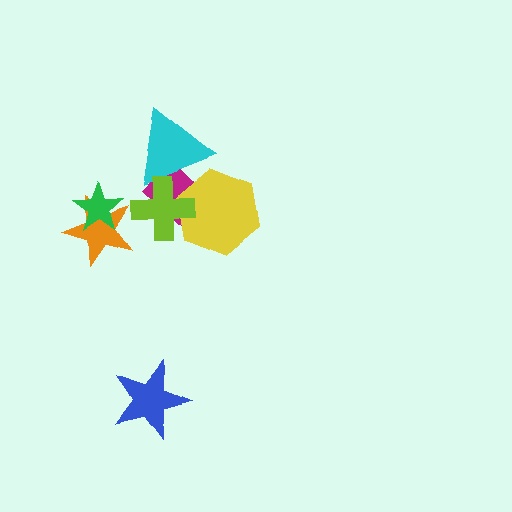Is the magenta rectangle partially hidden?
Yes, it is partially covered by another shape.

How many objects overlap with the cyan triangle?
3 objects overlap with the cyan triangle.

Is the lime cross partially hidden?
No, no other shape covers it.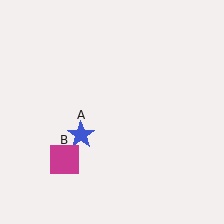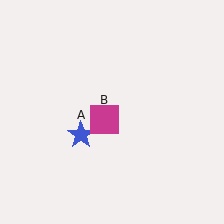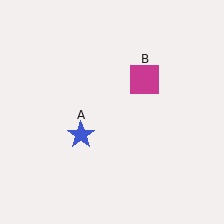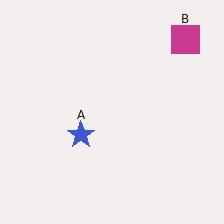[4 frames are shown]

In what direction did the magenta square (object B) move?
The magenta square (object B) moved up and to the right.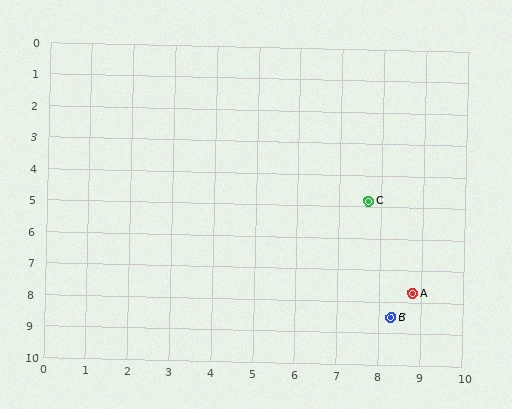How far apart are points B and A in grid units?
Points B and A are about 0.9 grid units apart.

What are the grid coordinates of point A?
Point A is at approximately (8.8, 7.7).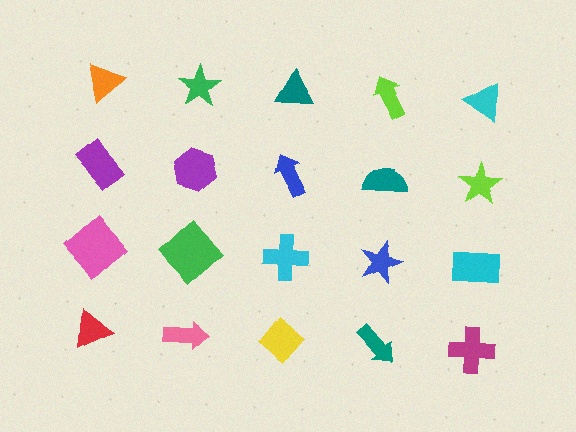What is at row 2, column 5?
A lime star.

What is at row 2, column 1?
A purple rectangle.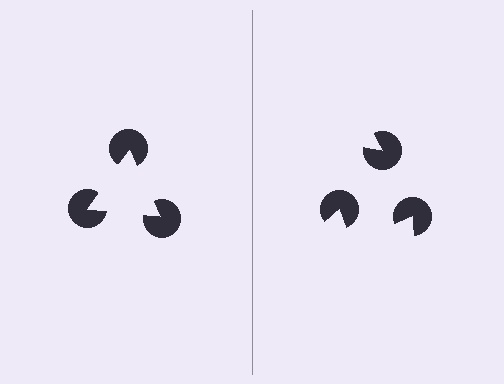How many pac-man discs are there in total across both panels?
6 — 3 on each side.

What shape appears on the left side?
An illusory triangle.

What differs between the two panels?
The pac-man discs are positioned identically on both sides; only the wedge orientations differ. On the left they align to a triangle; on the right they are misaligned.